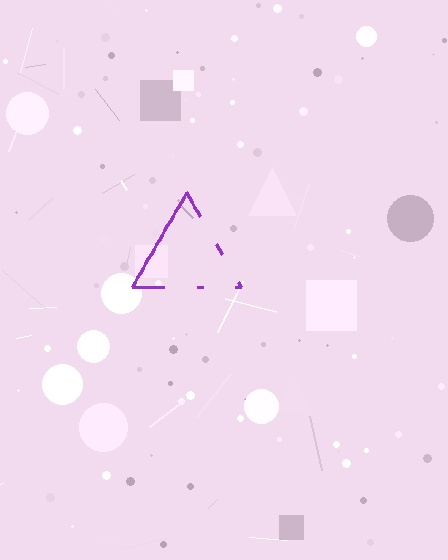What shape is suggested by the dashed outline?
The dashed outline suggests a triangle.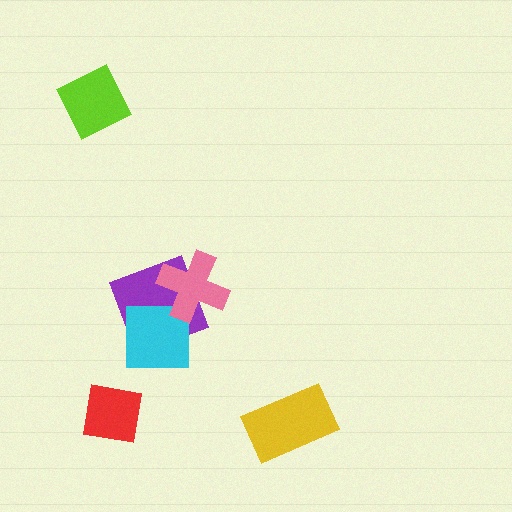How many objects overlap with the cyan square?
1 object overlaps with the cyan square.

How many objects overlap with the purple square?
2 objects overlap with the purple square.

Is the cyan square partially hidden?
No, no other shape covers it.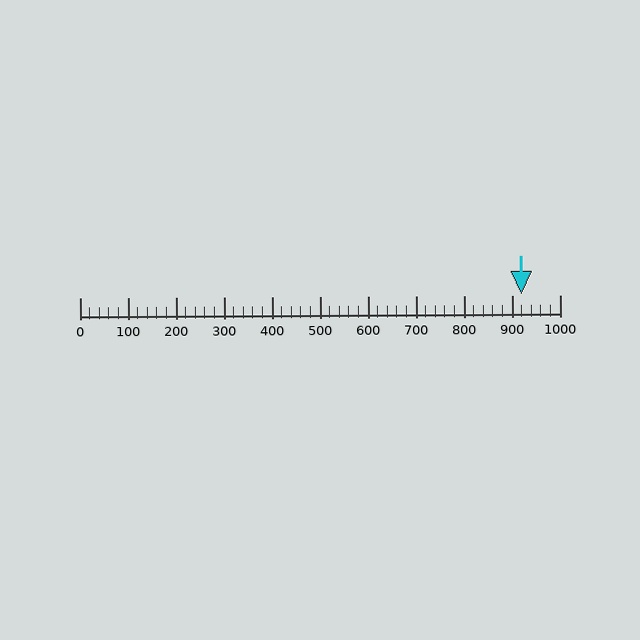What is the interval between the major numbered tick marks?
The major tick marks are spaced 100 units apart.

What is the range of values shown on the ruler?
The ruler shows values from 0 to 1000.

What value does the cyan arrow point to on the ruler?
The cyan arrow points to approximately 920.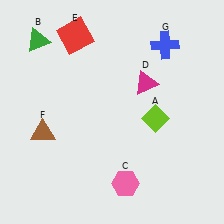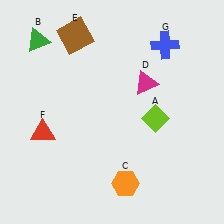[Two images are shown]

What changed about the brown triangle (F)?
In Image 1, F is brown. In Image 2, it changed to red.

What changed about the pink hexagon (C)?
In Image 1, C is pink. In Image 2, it changed to orange.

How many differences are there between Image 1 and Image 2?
There are 3 differences between the two images.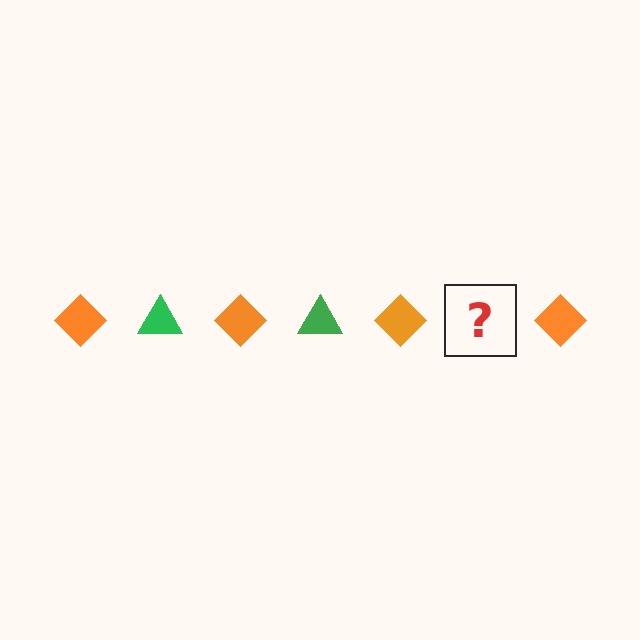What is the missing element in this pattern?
The missing element is a green triangle.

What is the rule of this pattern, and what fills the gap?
The rule is that the pattern alternates between orange diamond and green triangle. The gap should be filled with a green triangle.